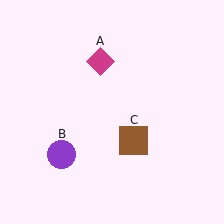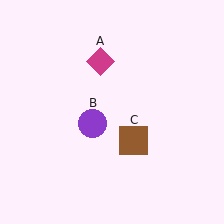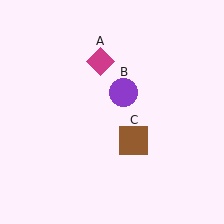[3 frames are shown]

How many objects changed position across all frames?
1 object changed position: purple circle (object B).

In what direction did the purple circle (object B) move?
The purple circle (object B) moved up and to the right.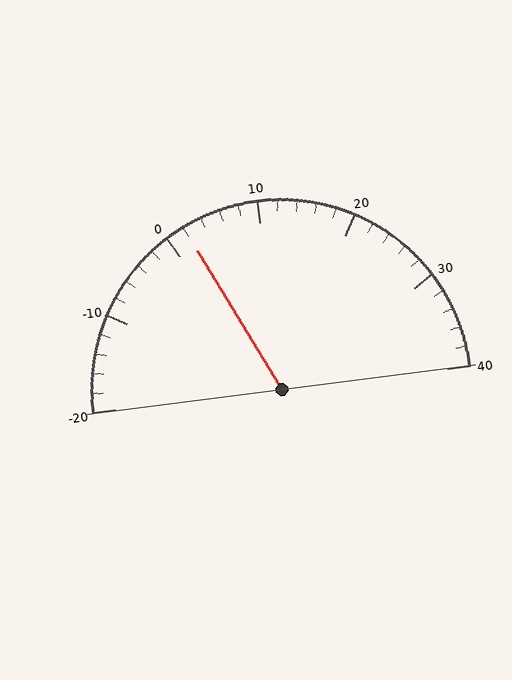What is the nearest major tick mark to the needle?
The nearest major tick mark is 0.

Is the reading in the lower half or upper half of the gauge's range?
The reading is in the lower half of the range (-20 to 40).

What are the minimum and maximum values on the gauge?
The gauge ranges from -20 to 40.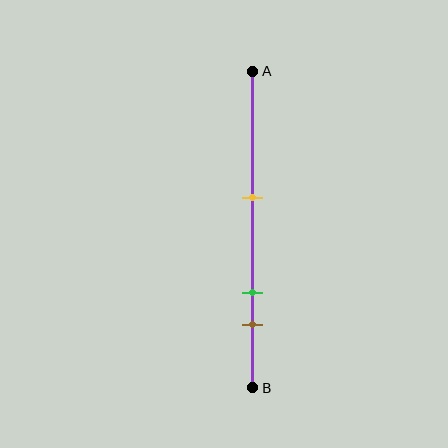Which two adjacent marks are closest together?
The green and brown marks are the closest adjacent pair.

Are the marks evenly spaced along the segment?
No, the marks are not evenly spaced.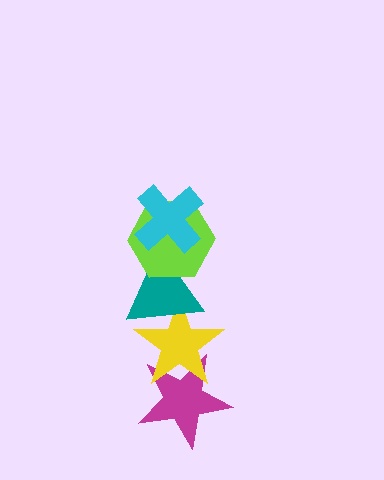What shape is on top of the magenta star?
The yellow star is on top of the magenta star.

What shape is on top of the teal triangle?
The lime hexagon is on top of the teal triangle.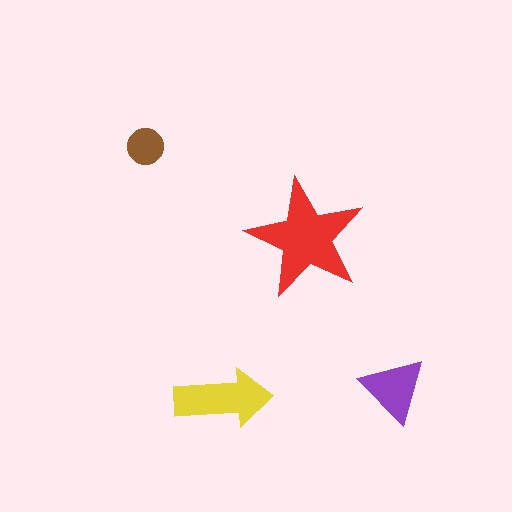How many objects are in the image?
There are 4 objects in the image.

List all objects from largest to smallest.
The red star, the yellow arrow, the purple triangle, the brown circle.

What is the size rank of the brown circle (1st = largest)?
4th.